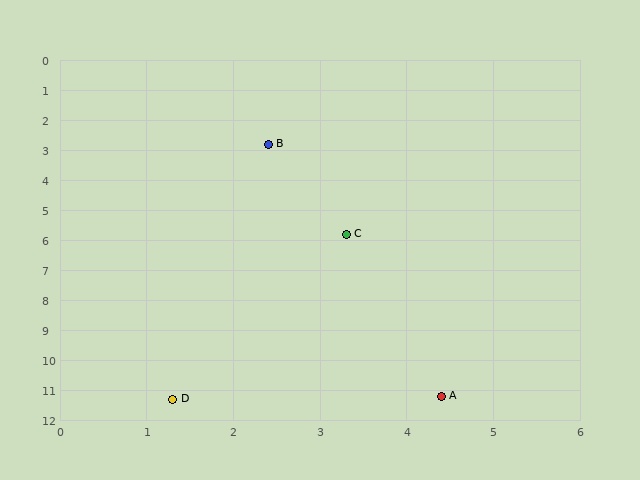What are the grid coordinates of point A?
Point A is at approximately (4.4, 11.2).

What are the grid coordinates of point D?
Point D is at approximately (1.3, 11.3).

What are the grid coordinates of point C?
Point C is at approximately (3.3, 5.8).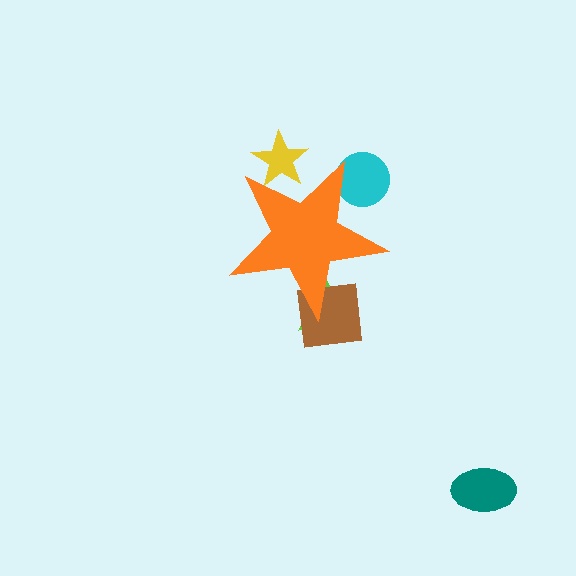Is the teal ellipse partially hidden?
No, the teal ellipse is fully visible.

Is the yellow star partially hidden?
Yes, the yellow star is partially hidden behind the orange star.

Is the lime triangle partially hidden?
Yes, the lime triangle is partially hidden behind the orange star.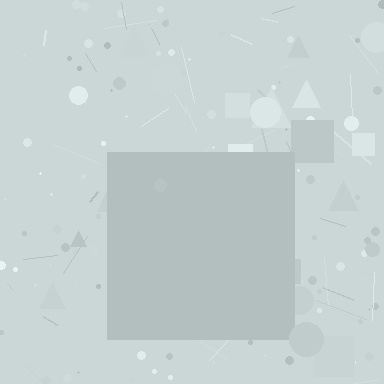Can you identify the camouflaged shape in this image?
The camouflaged shape is a square.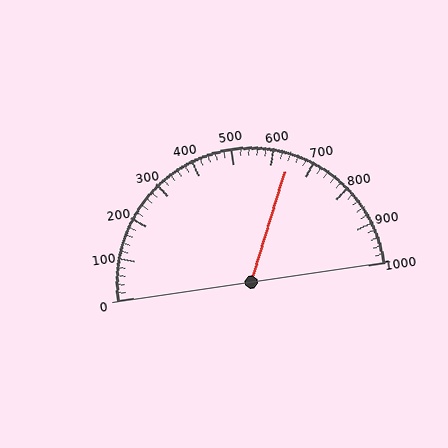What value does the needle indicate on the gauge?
The needle indicates approximately 640.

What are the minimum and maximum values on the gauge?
The gauge ranges from 0 to 1000.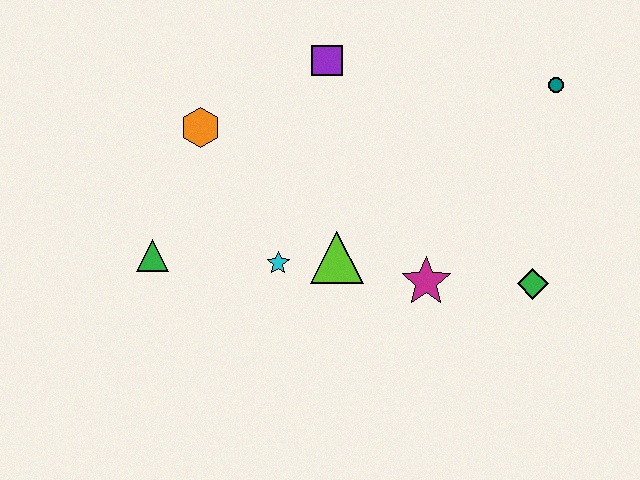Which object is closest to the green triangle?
The cyan star is closest to the green triangle.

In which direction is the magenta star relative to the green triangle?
The magenta star is to the right of the green triangle.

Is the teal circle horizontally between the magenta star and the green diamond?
No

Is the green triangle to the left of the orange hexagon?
Yes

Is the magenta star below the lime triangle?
Yes